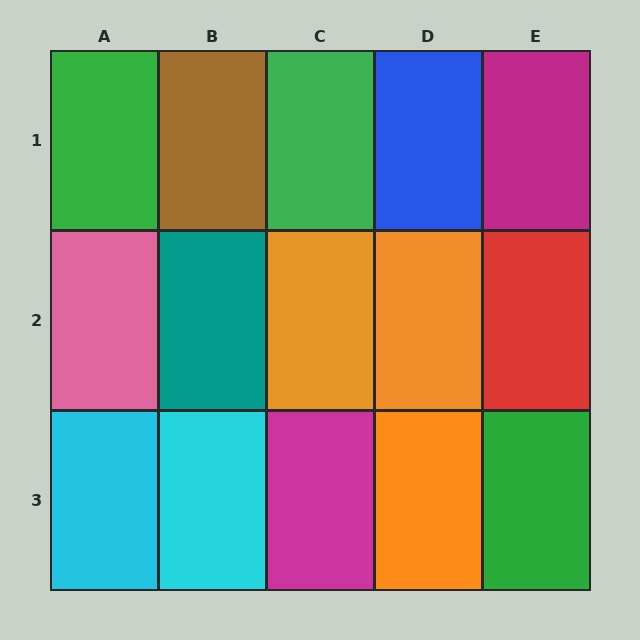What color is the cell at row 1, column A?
Green.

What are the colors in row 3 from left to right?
Cyan, cyan, magenta, orange, green.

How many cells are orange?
3 cells are orange.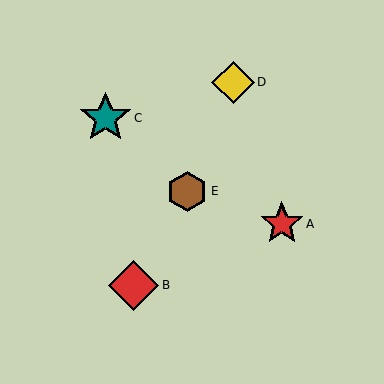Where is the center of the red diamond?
The center of the red diamond is at (134, 285).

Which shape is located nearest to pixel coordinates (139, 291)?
The red diamond (labeled B) at (134, 285) is nearest to that location.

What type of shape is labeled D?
Shape D is a yellow diamond.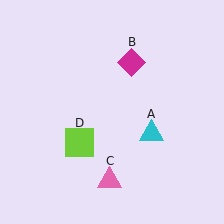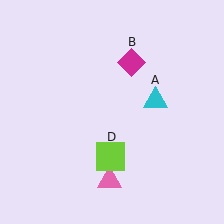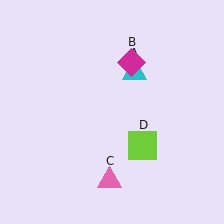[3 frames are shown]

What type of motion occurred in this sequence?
The cyan triangle (object A), lime square (object D) rotated counterclockwise around the center of the scene.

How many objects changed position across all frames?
2 objects changed position: cyan triangle (object A), lime square (object D).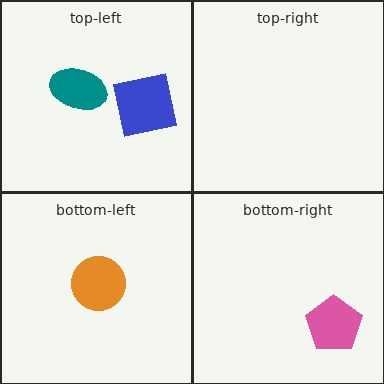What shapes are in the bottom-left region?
The orange circle.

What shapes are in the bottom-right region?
The pink pentagon.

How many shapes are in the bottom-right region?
1.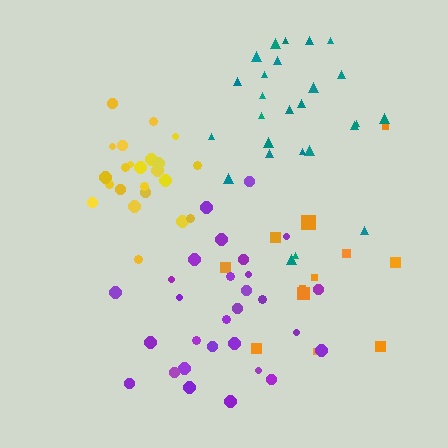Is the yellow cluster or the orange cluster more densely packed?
Yellow.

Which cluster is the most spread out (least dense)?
Orange.